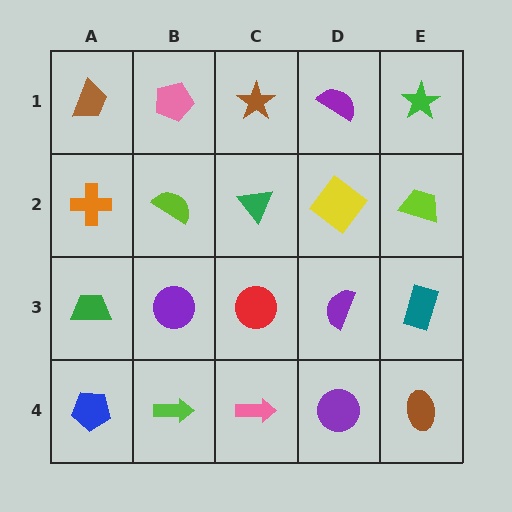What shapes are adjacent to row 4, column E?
A teal rectangle (row 3, column E), a purple circle (row 4, column D).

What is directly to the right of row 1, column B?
A brown star.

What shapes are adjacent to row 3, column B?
A lime semicircle (row 2, column B), a lime arrow (row 4, column B), a green trapezoid (row 3, column A), a red circle (row 3, column C).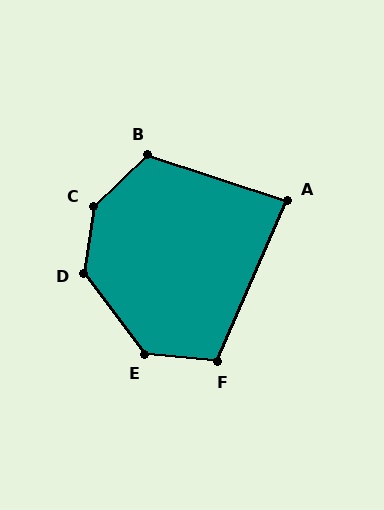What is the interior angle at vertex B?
Approximately 118 degrees (obtuse).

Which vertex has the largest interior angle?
C, at approximately 142 degrees.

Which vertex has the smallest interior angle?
A, at approximately 85 degrees.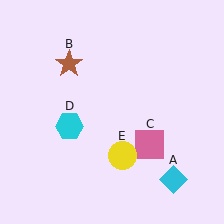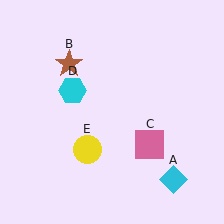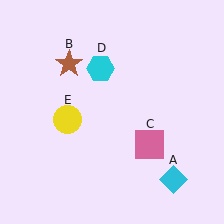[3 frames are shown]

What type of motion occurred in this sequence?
The cyan hexagon (object D), yellow circle (object E) rotated clockwise around the center of the scene.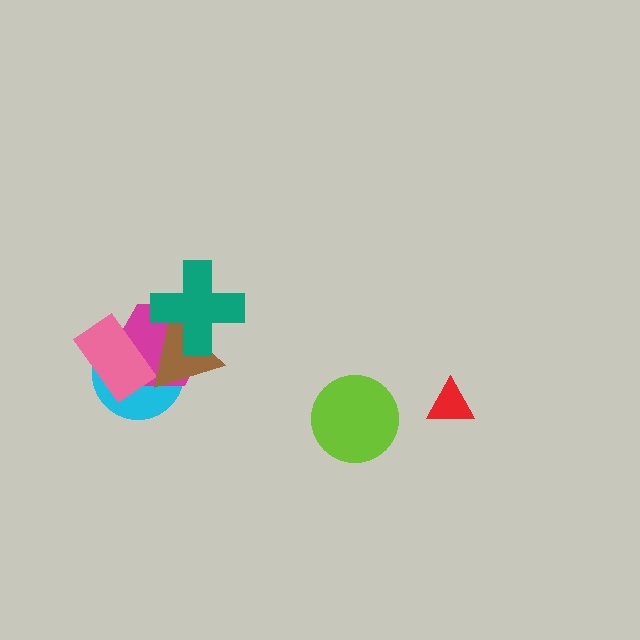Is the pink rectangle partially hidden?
Yes, it is partially covered by another shape.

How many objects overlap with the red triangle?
0 objects overlap with the red triangle.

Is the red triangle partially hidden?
No, no other shape covers it.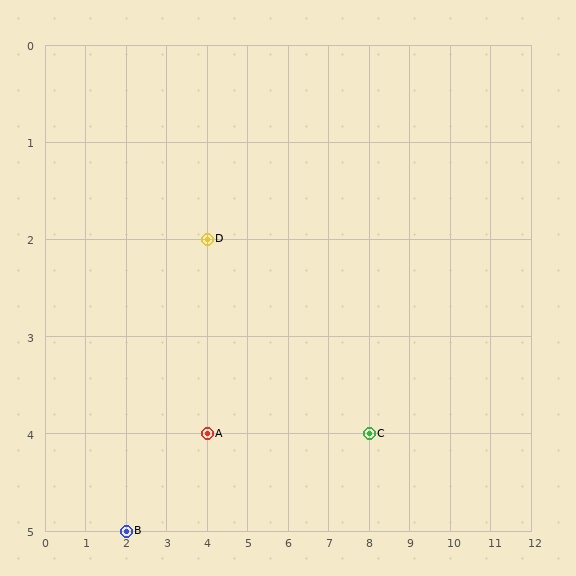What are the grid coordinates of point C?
Point C is at grid coordinates (8, 4).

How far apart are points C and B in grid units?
Points C and B are 6 columns and 1 row apart (about 6.1 grid units diagonally).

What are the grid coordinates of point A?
Point A is at grid coordinates (4, 4).